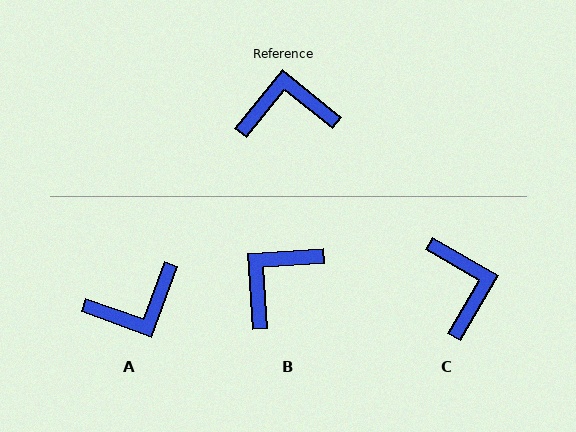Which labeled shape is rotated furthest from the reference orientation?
A, about 161 degrees away.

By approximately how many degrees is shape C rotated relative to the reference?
Approximately 81 degrees clockwise.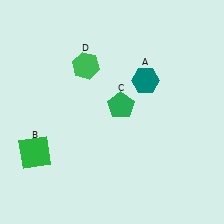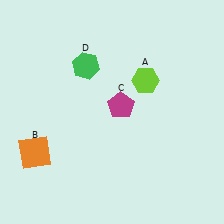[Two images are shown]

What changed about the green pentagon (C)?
In Image 1, C is green. In Image 2, it changed to magenta.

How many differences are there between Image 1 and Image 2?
There are 3 differences between the two images.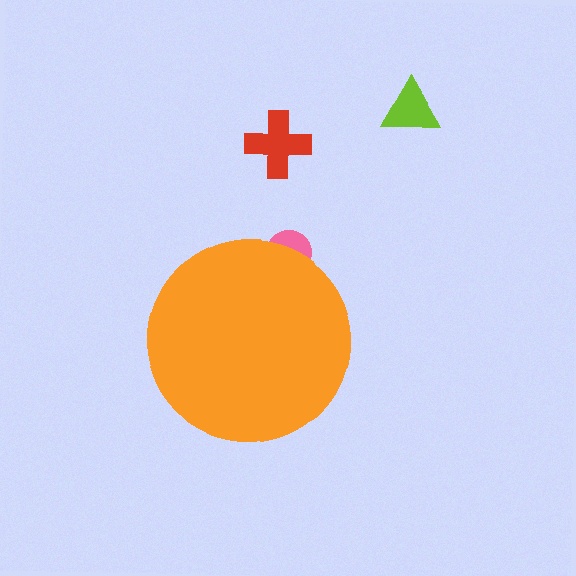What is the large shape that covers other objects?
An orange circle.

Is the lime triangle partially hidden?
No, the lime triangle is fully visible.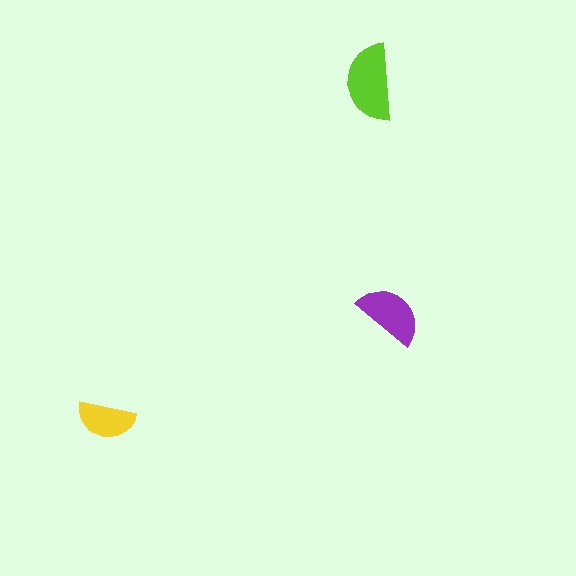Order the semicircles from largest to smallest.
the lime one, the purple one, the yellow one.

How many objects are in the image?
There are 3 objects in the image.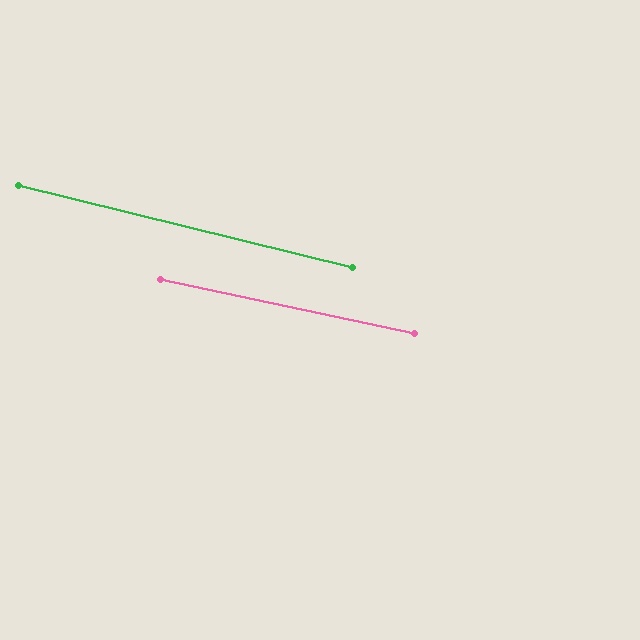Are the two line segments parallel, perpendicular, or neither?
Parallel — their directions differ by only 1.8°.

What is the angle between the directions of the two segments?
Approximately 2 degrees.